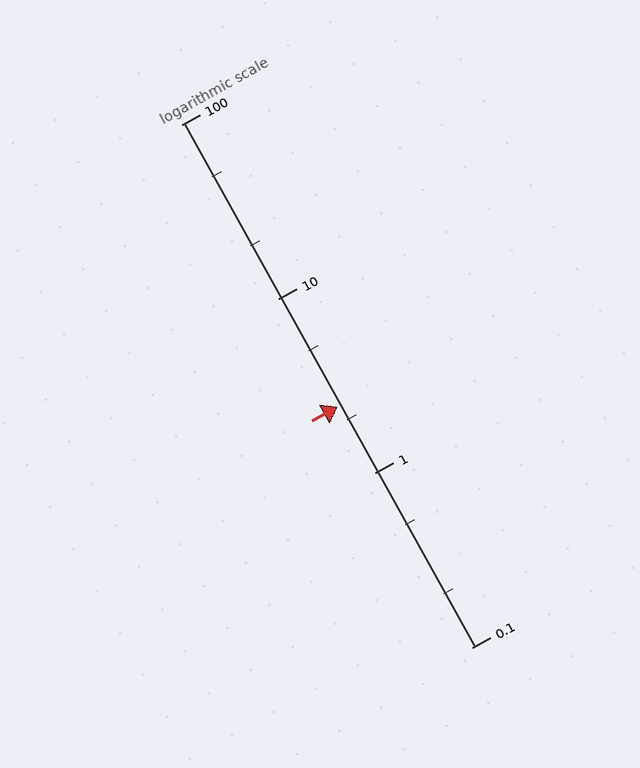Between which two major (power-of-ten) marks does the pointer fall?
The pointer is between 1 and 10.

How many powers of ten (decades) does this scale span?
The scale spans 3 decades, from 0.1 to 100.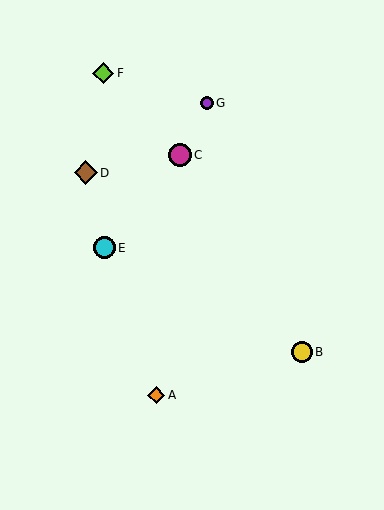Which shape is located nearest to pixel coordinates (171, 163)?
The magenta circle (labeled C) at (180, 155) is nearest to that location.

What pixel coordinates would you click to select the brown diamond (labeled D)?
Click at (86, 173) to select the brown diamond D.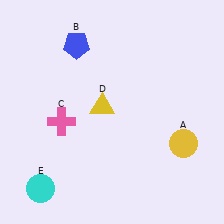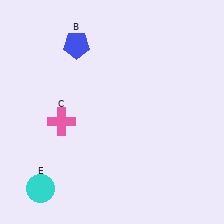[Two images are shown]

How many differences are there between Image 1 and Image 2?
There are 2 differences between the two images.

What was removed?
The yellow triangle (D), the yellow circle (A) were removed in Image 2.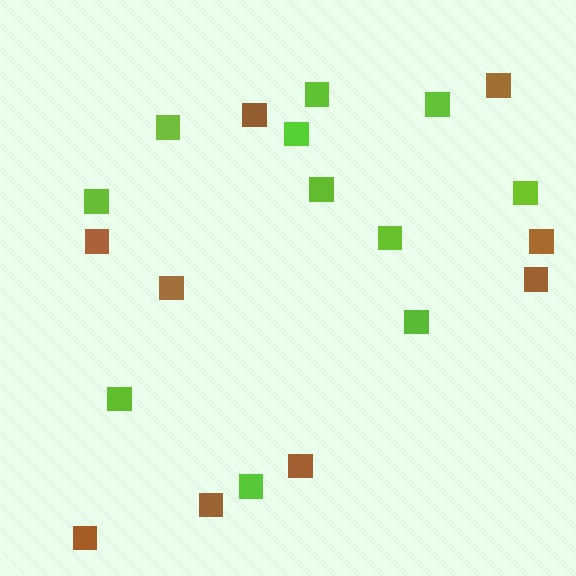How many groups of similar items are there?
There are 2 groups: one group of brown squares (9) and one group of lime squares (11).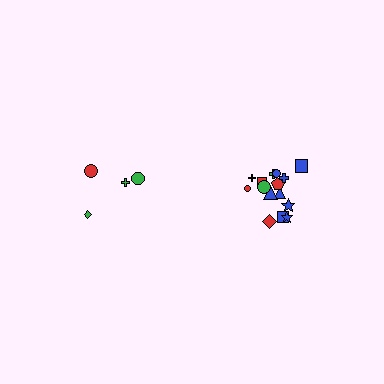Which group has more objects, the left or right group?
The right group.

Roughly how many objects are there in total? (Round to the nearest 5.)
Roughly 20 objects in total.